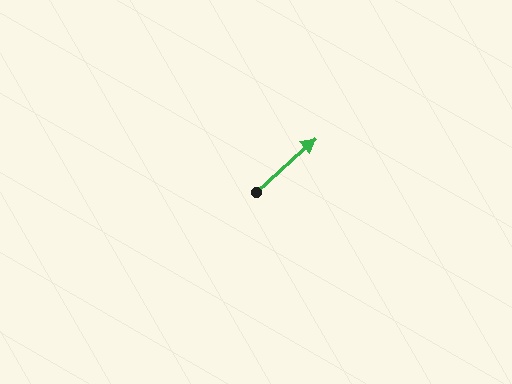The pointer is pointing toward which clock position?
Roughly 2 o'clock.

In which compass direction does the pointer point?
Northeast.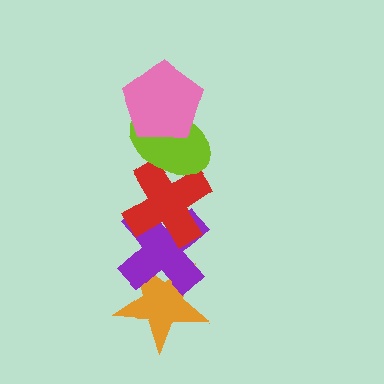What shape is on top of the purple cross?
The red cross is on top of the purple cross.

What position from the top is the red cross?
The red cross is 3rd from the top.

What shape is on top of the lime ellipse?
The pink pentagon is on top of the lime ellipse.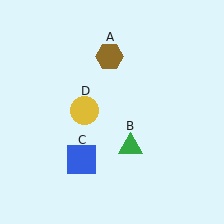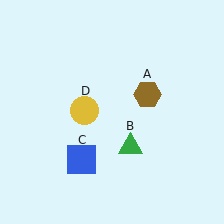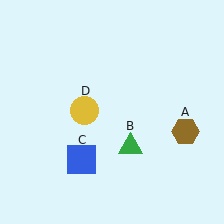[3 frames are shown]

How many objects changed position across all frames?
1 object changed position: brown hexagon (object A).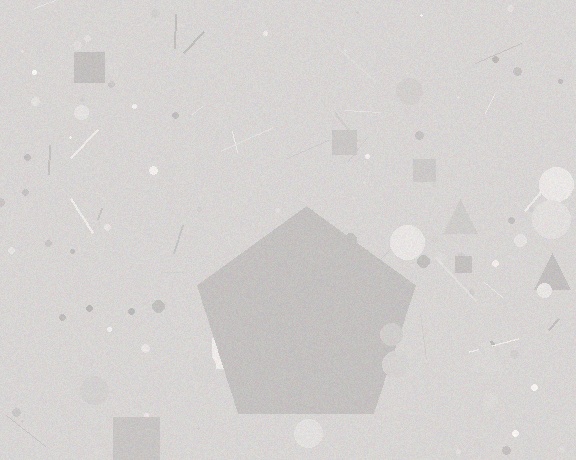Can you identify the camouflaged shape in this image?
The camouflaged shape is a pentagon.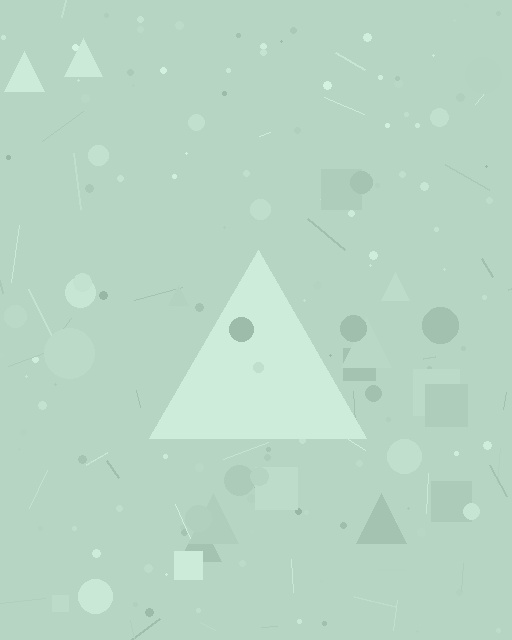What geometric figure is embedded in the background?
A triangle is embedded in the background.